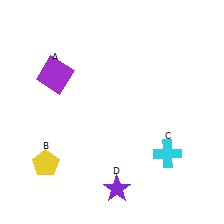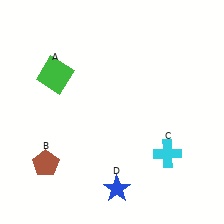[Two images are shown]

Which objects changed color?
A changed from purple to green. B changed from yellow to brown. D changed from purple to blue.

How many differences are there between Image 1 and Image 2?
There are 3 differences between the two images.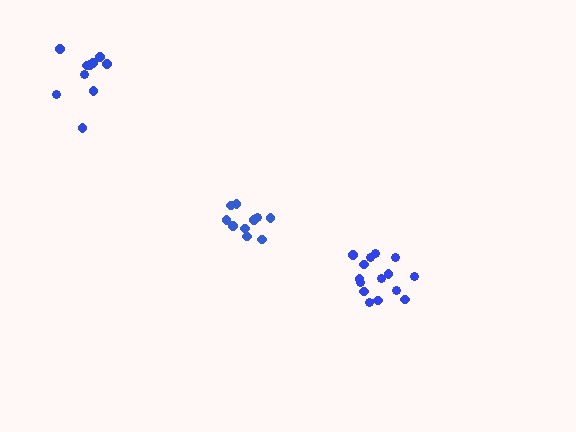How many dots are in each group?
Group 1: 15 dots, Group 2: 10 dots, Group 3: 10 dots (35 total).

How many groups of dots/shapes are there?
There are 3 groups.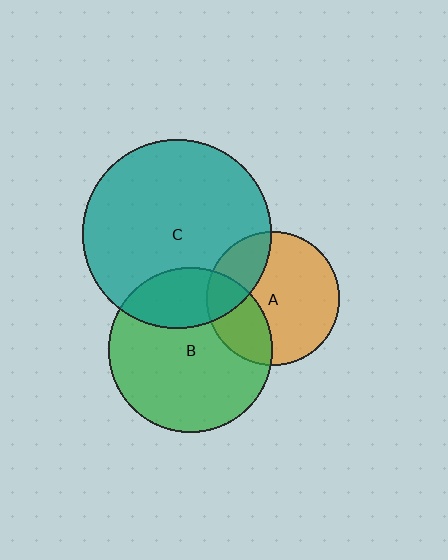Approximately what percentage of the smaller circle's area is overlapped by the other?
Approximately 30%.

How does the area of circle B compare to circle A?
Approximately 1.5 times.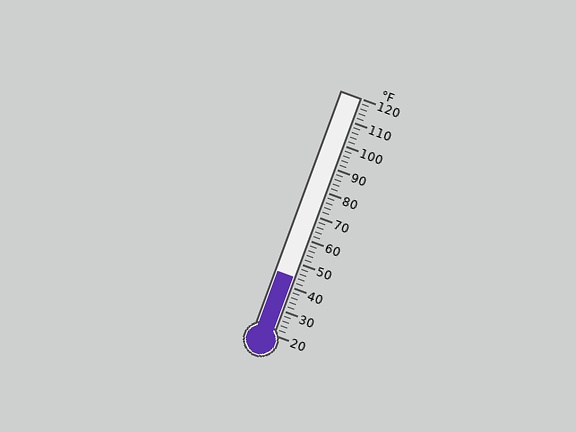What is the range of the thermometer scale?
The thermometer scale ranges from 20°F to 120°F.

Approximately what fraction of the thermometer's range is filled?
The thermometer is filled to approximately 25% of its range.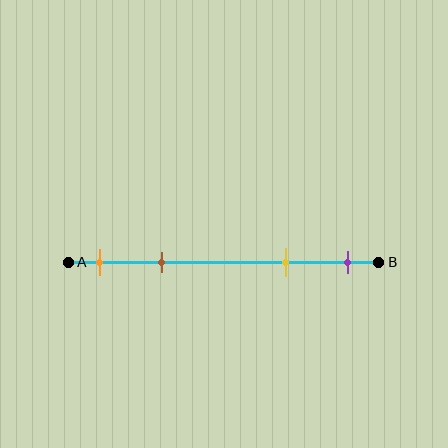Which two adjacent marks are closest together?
The orange and brown marks are the closest adjacent pair.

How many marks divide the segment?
There are 4 marks dividing the segment.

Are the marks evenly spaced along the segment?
No, the marks are not evenly spaced.